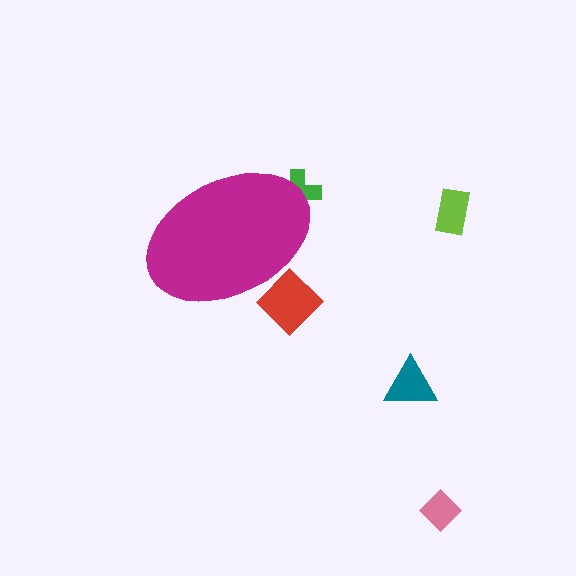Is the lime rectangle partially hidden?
No, the lime rectangle is fully visible.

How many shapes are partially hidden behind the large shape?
2 shapes are partially hidden.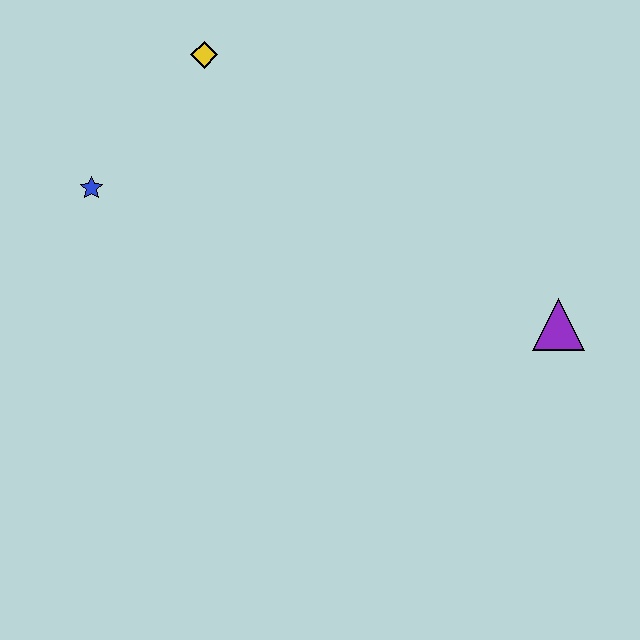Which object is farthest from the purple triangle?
The blue star is farthest from the purple triangle.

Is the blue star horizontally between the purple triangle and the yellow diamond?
No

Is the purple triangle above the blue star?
No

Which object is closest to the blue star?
The yellow diamond is closest to the blue star.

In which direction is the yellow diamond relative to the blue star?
The yellow diamond is above the blue star.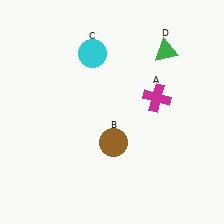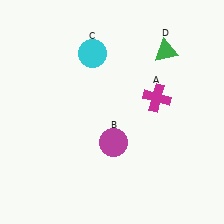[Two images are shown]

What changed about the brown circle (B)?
In Image 1, B is brown. In Image 2, it changed to magenta.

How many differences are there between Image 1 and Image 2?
There is 1 difference between the two images.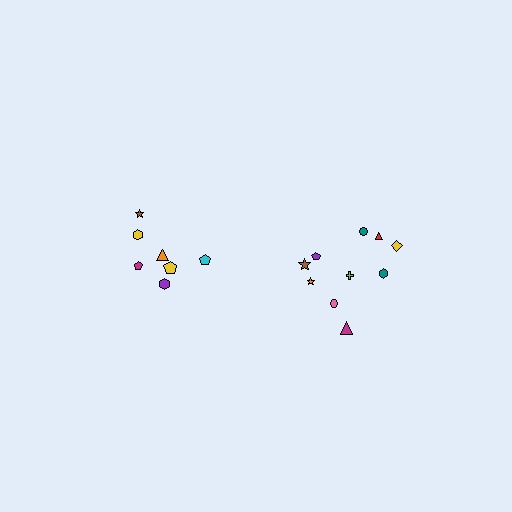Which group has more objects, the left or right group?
The right group.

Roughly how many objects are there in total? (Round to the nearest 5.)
Roughly 15 objects in total.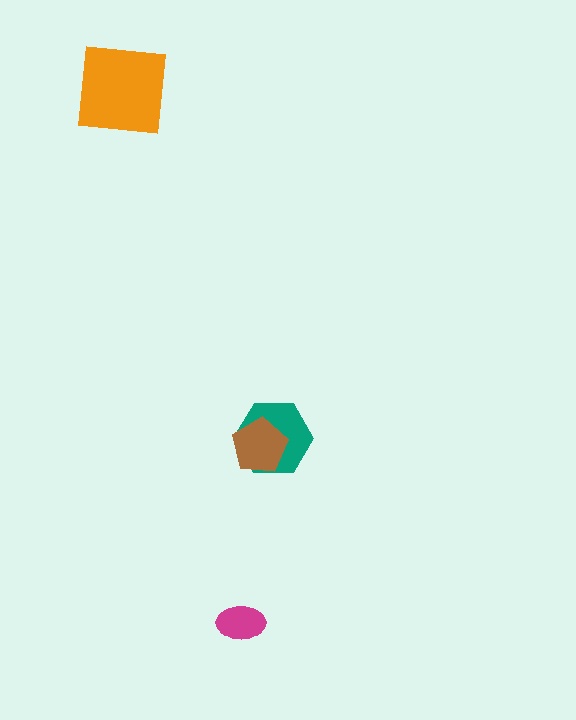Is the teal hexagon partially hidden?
Yes, it is partially covered by another shape.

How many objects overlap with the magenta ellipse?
0 objects overlap with the magenta ellipse.